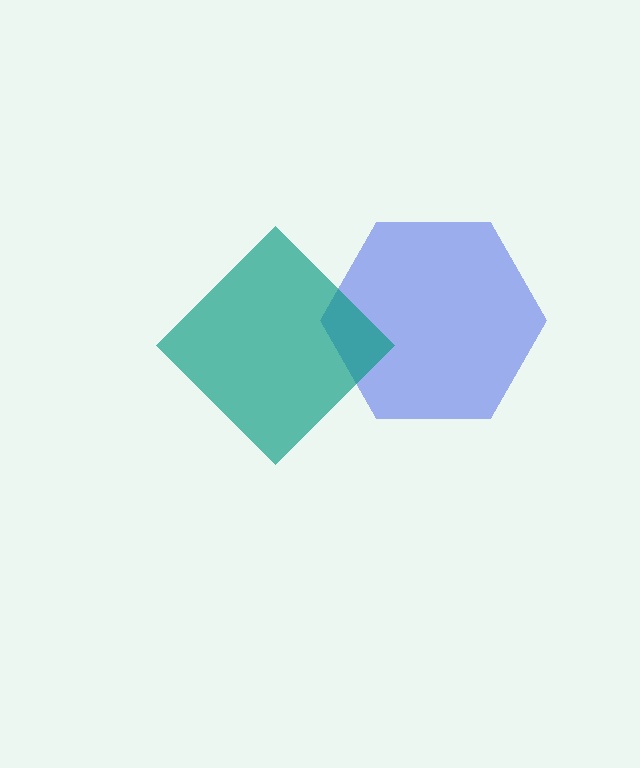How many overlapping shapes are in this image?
There are 2 overlapping shapes in the image.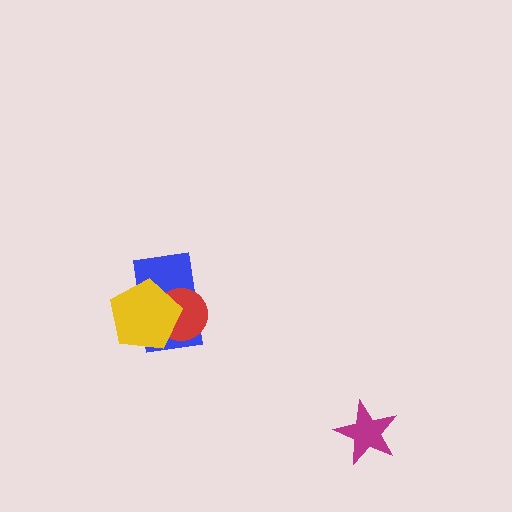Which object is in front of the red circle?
The yellow pentagon is in front of the red circle.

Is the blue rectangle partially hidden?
Yes, it is partially covered by another shape.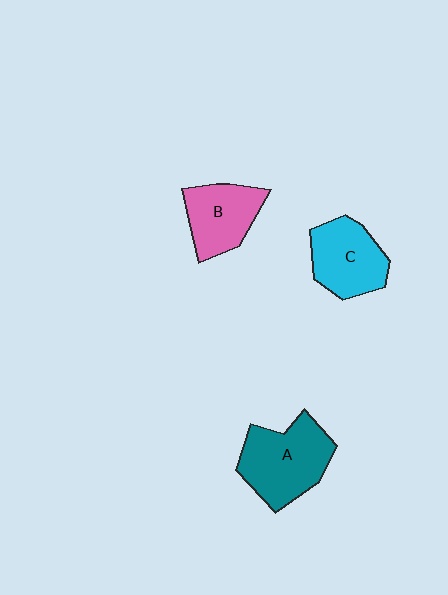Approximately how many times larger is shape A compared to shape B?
Approximately 1.4 times.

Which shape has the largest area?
Shape A (teal).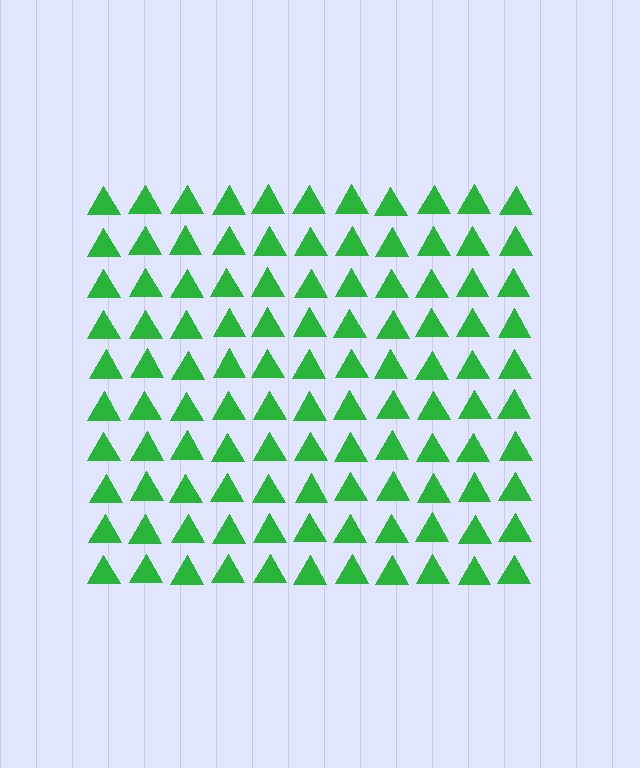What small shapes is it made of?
It is made of small triangles.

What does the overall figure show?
The overall figure shows a square.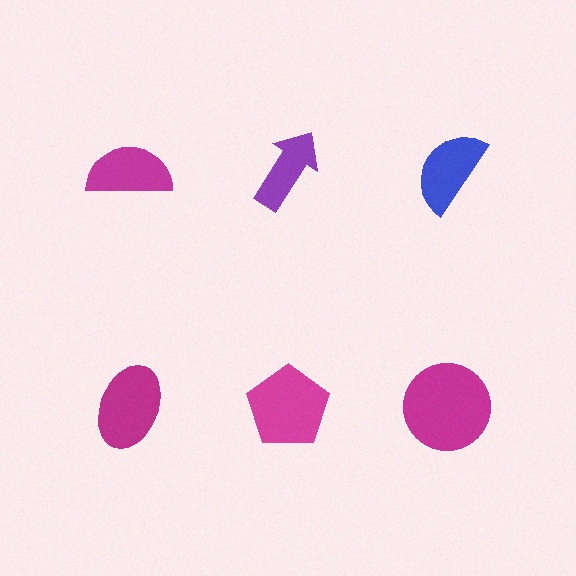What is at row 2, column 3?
A magenta circle.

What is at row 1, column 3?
A blue semicircle.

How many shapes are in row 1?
3 shapes.